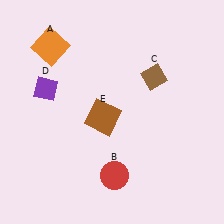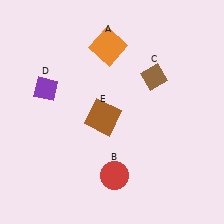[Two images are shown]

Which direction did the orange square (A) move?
The orange square (A) moved right.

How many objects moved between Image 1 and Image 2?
1 object moved between the two images.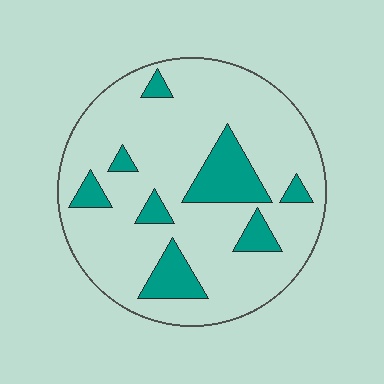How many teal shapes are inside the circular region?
8.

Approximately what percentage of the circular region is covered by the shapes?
Approximately 20%.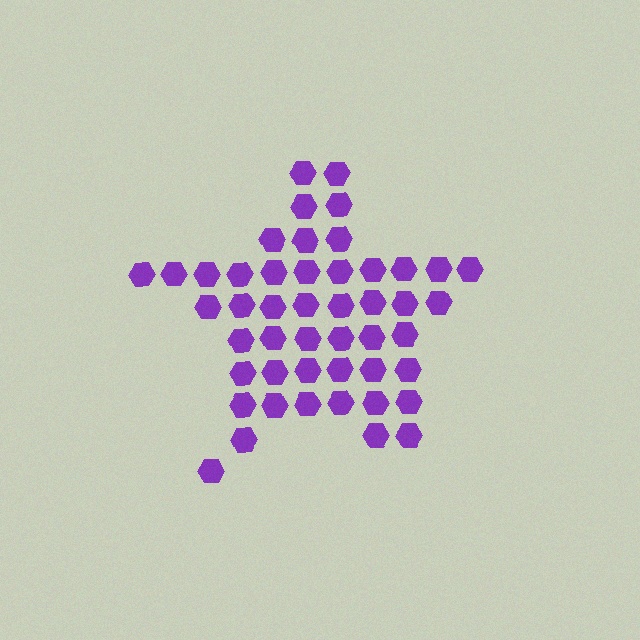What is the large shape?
The large shape is a star.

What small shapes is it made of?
It is made of small hexagons.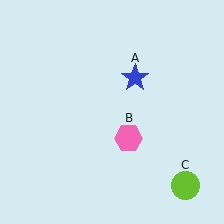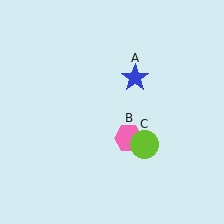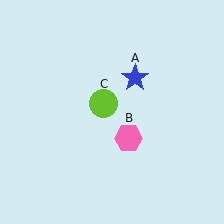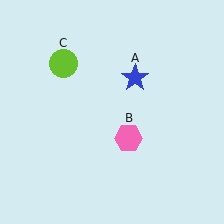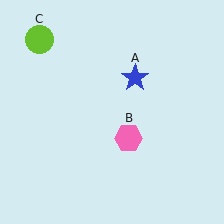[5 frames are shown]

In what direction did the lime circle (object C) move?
The lime circle (object C) moved up and to the left.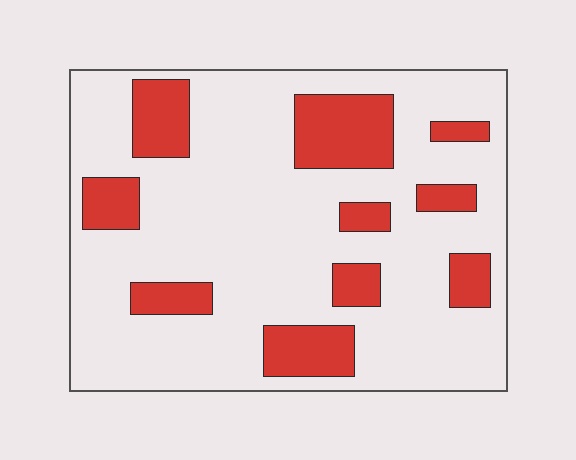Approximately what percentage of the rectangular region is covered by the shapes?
Approximately 20%.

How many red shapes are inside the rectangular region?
10.